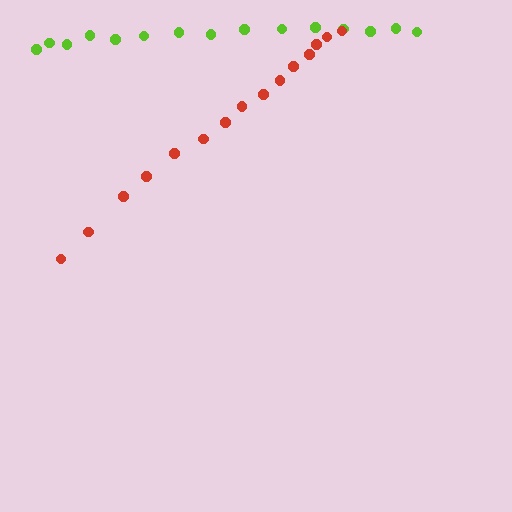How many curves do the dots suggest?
There are 2 distinct paths.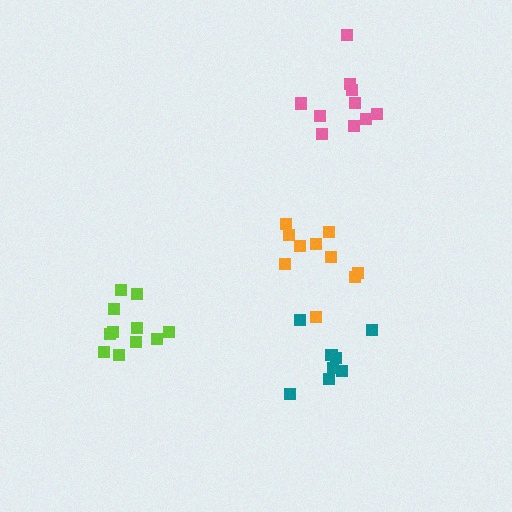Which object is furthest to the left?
The lime cluster is leftmost.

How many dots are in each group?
Group 1: 10 dots, Group 2: 8 dots, Group 3: 10 dots, Group 4: 11 dots (39 total).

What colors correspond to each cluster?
The clusters are colored: orange, teal, pink, lime.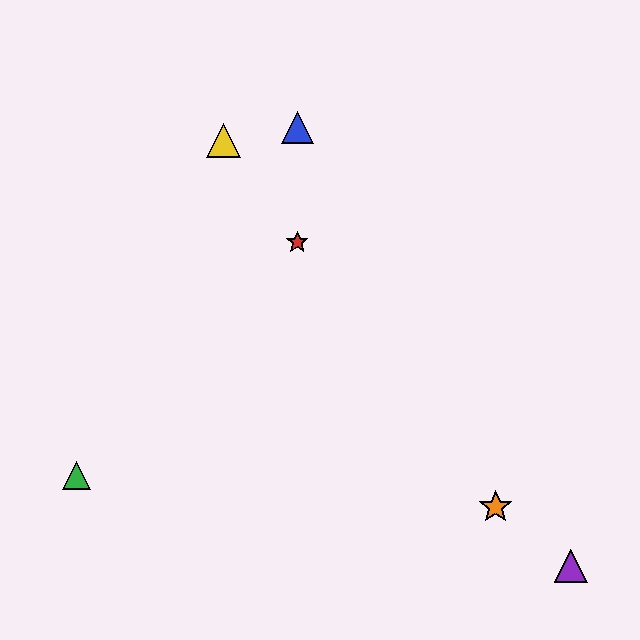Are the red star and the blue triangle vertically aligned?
Yes, both are at x≈297.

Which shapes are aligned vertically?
The red star, the blue triangle are aligned vertically.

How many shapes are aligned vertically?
2 shapes (the red star, the blue triangle) are aligned vertically.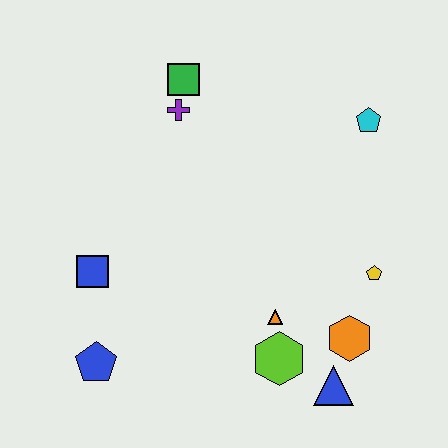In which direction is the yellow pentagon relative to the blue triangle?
The yellow pentagon is above the blue triangle.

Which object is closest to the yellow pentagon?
The orange hexagon is closest to the yellow pentagon.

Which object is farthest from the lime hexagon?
The green square is farthest from the lime hexagon.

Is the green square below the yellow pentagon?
No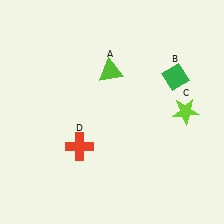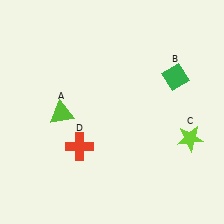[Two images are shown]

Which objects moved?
The objects that moved are: the lime triangle (A), the lime star (C).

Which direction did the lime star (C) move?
The lime star (C) moved down.